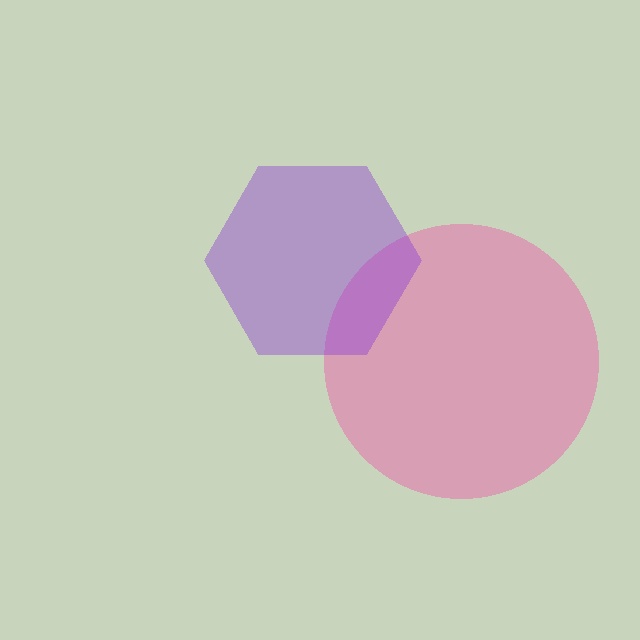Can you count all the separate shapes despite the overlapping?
Yes, there are 2 separate shapes.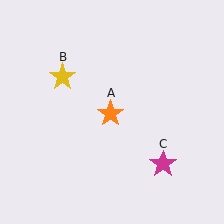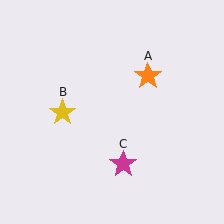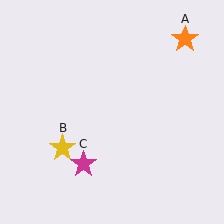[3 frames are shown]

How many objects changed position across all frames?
3 objects changed position: orange star (object A), yellow star (object B), magenta star (object C).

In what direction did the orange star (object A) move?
The orange star (object A) moved up and to the right.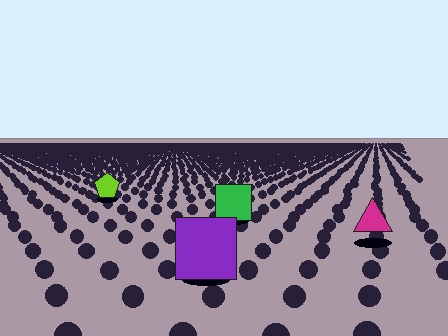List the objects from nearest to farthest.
From nearest to farthest: the purple square, the magenta triangle, the green square, the lime pentagon.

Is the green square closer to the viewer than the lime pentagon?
Yes. The green square is closer — you can tell from the texture gradient: the ground texture is coarser near it.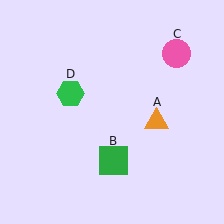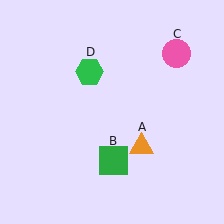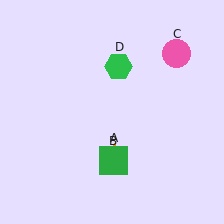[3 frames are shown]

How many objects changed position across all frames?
2 objects changed position: orange triangle (object A), green hexagon (object D).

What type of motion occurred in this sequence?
The orange triangle (object A), green hexagon (object D) rotated clockwise around the center of the scene.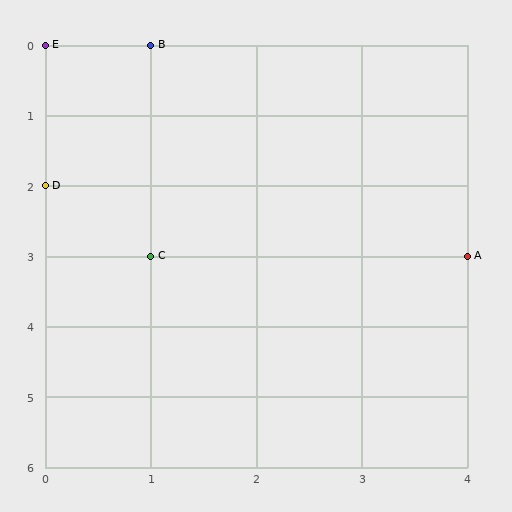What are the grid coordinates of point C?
Point C is at grid coordinates (1, 3).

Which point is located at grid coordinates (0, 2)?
Point D is at (0, 2).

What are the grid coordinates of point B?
Point B is at grid coordinates (1, 0).